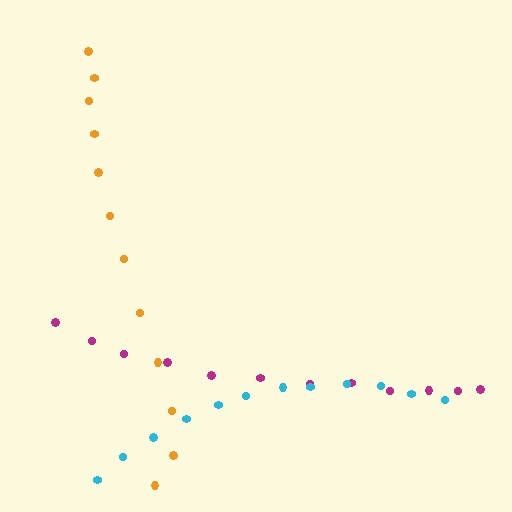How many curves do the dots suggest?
There are 3 distinct paths.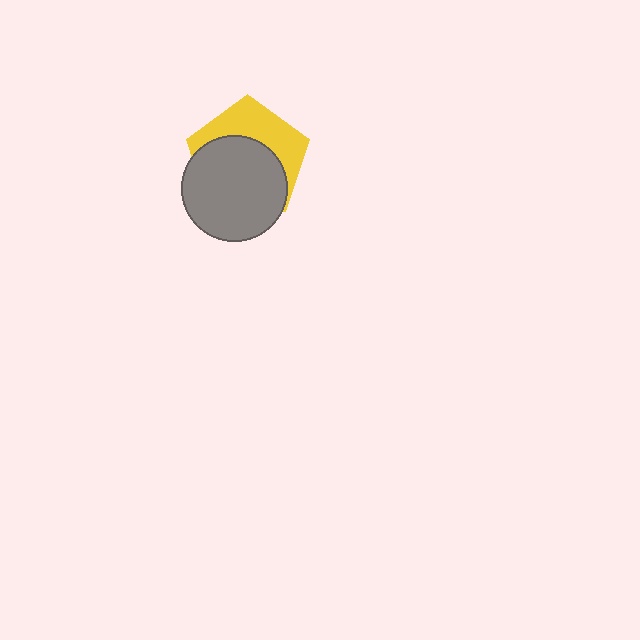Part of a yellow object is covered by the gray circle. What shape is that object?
It is a pentagon.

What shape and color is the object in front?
The object in front is a gray circle.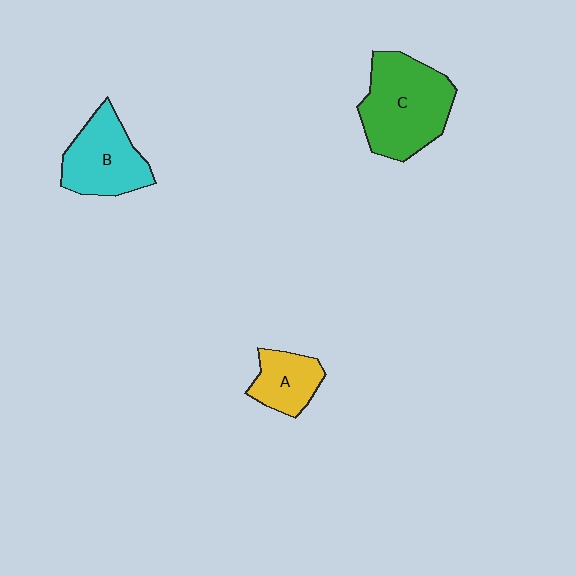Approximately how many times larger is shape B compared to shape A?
Approximately 1.6 times.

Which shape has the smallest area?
Shape A (yellow).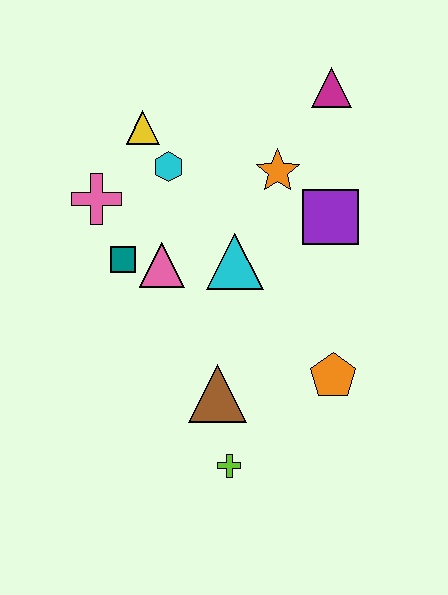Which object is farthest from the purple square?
The lime cross is farthest from the purple square.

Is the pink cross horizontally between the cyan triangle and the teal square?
No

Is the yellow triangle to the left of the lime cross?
Yes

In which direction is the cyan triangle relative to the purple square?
The cyan triangle is to the left of the purple square.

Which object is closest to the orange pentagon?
The brown triangle is closest to the orange pentagon.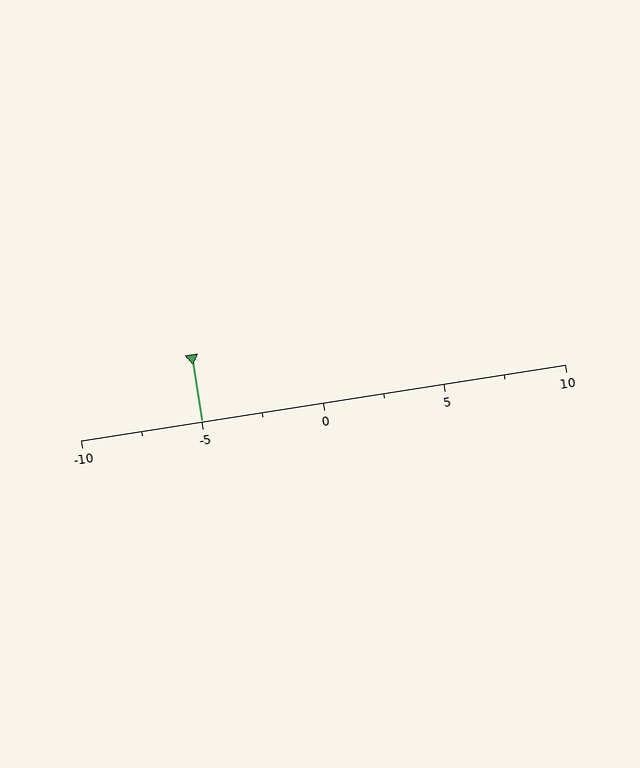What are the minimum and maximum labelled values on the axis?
The axis runs from -10 to 10.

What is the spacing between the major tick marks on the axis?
The major ticks are spaced 5 apart.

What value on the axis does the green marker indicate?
The marker indicates approximately -5.